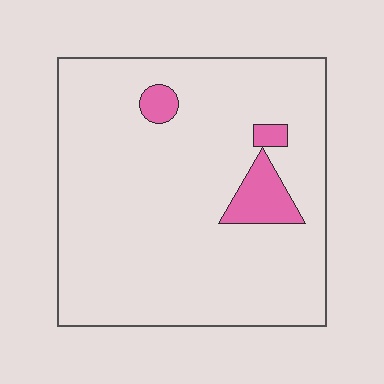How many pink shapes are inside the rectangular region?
3.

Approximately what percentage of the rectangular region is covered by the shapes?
Approximately 10%.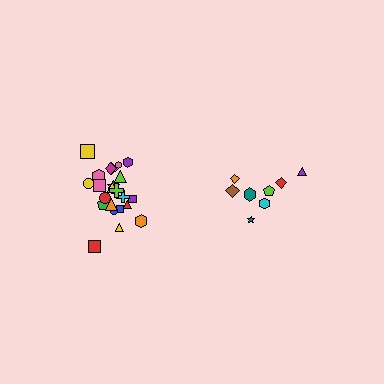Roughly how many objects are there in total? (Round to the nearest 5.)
Roughly 35 objects in total.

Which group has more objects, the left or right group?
The left group.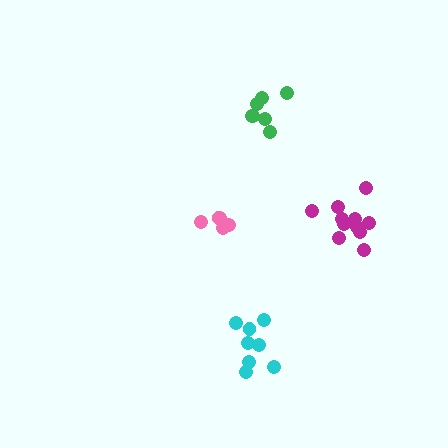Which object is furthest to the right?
The magenta cluster is rightmost.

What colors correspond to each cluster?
The clusters are colored: green, cyan, magenta, pink.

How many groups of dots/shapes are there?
There are 4 groups.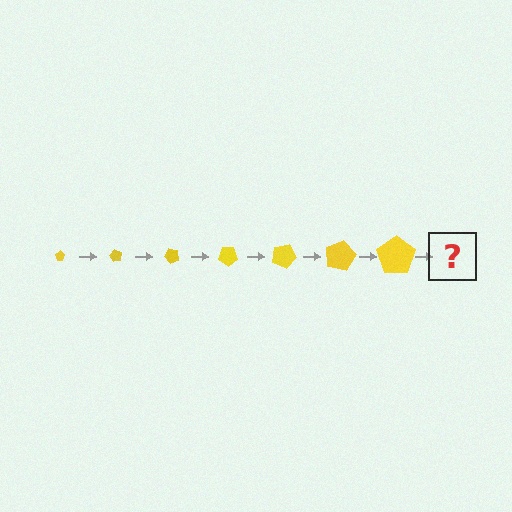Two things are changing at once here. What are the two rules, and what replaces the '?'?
The two rules are that the pentagon grows larger each step and it rotates 60 degrees each step. The '?' should be a pentagon, larger than the previous one and rotated 420 degrees from the start.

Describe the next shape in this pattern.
It should be a pentagon, larger than the previous one and rotated 420 degrees from the start.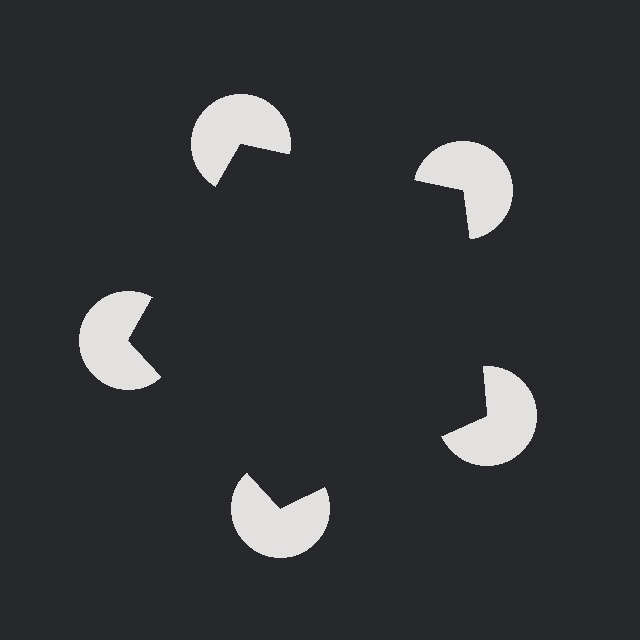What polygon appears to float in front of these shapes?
An illusory pentagon — its edges are inferred from the aligned wedge cuts in the pac-man discs, not physically drawn.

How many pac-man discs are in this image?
There are 5 — one at each vertex of the illusory pentagon.